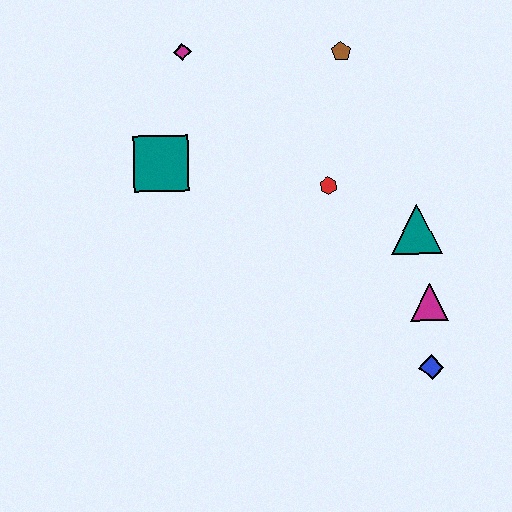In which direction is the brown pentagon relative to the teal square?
The brown pentagon is to the right of the teal square.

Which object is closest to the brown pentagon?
The red hexagon is closest to the brown pentagon.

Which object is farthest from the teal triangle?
The magenta diamond is farthest from the teal triangle.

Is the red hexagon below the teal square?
Yes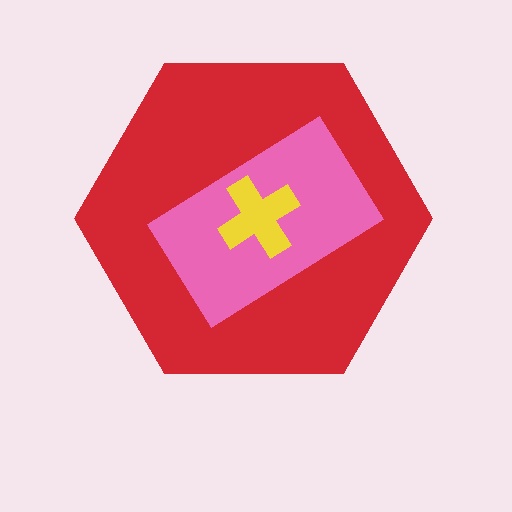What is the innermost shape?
The yellow cross.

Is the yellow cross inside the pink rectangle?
Yes.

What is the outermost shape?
The red hexagon.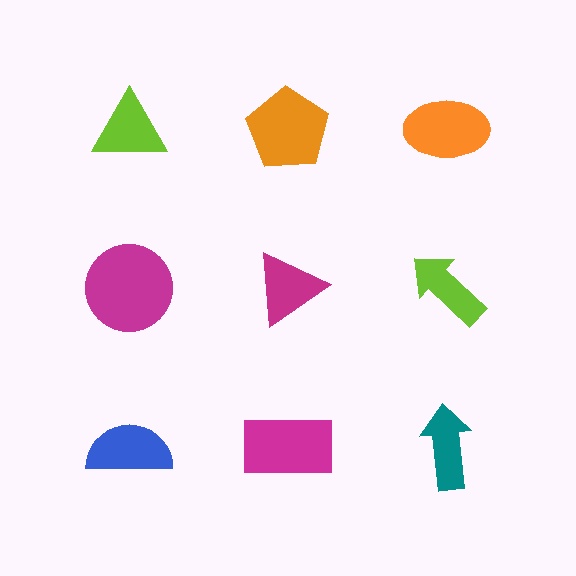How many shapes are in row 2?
3 shapes.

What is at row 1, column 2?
An orange pentagon.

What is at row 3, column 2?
A magenta rectangle.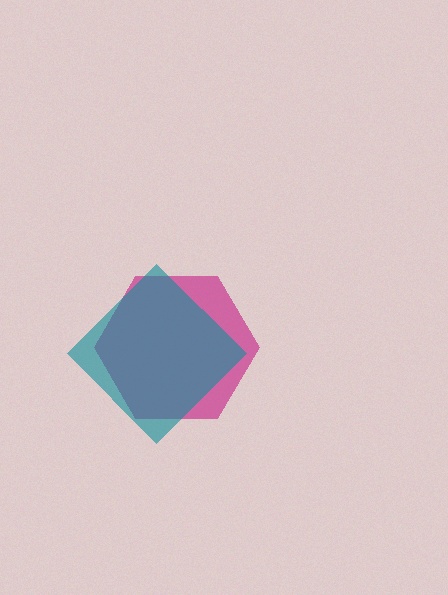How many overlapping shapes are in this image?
There are 2 overlapping shapes in the image.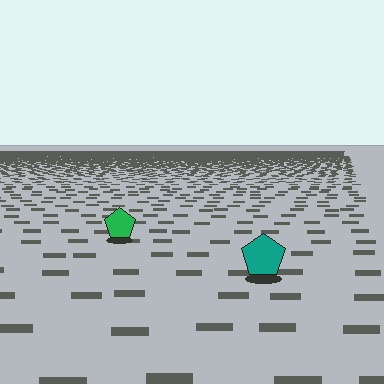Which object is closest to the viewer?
The teal pentagon is closest. The texture marks near it are larger and more spread out.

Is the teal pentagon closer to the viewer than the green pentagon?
Yes. The teal pentagon is closer — you can tell from the texture gradient: the ground texture is coarser near it.